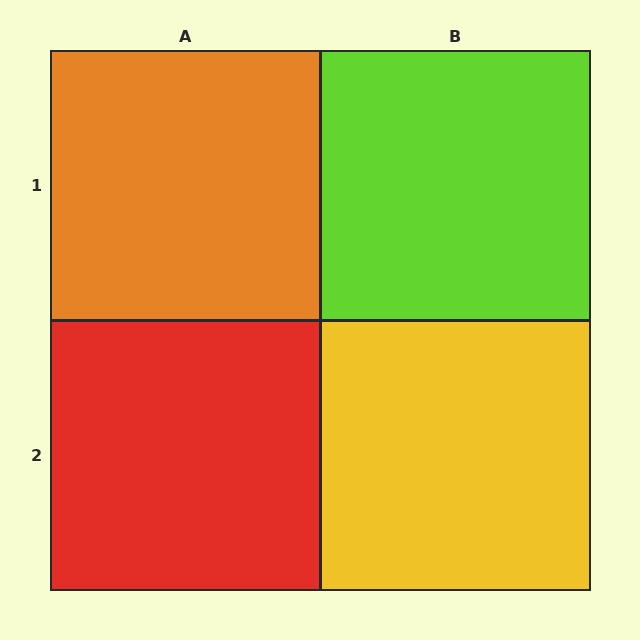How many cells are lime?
1 cell is lime.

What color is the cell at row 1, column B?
Lime.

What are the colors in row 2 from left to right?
Red, yellow.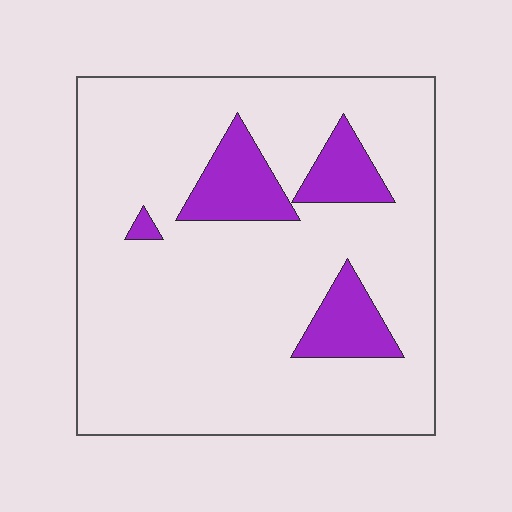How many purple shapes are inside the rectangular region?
4.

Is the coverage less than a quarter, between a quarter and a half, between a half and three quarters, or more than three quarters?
Less than a quarter.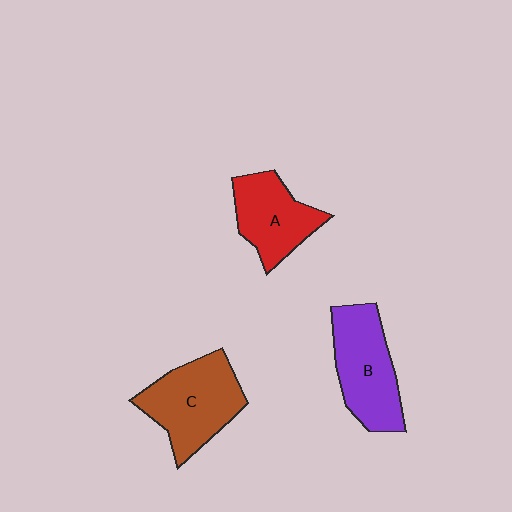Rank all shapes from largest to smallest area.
From largest to smallest: C (brown), B (purple), A (red).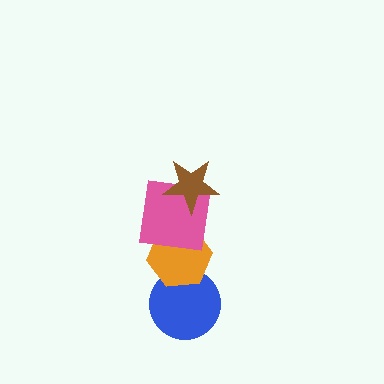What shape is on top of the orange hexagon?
The pink square is on top of the orange hexagon.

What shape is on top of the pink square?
The brown star is on top of the pink square.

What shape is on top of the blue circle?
The orange hexagon is on top of the blue circle.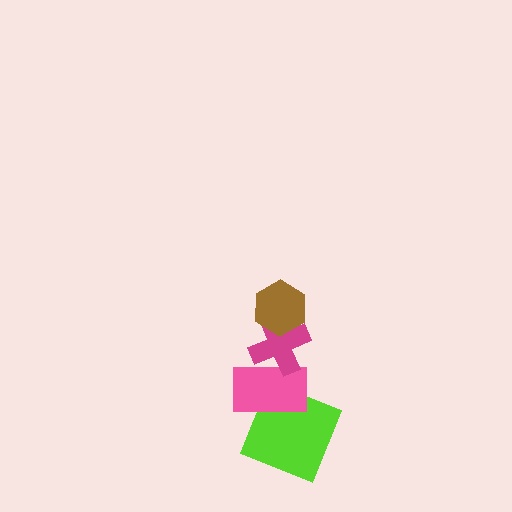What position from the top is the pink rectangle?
The pink rectangle is 3rd from the top.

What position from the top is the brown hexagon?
The brown hexagon is 1st from the top.